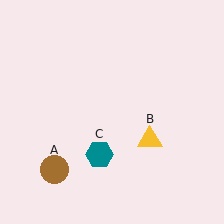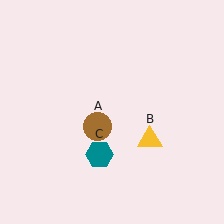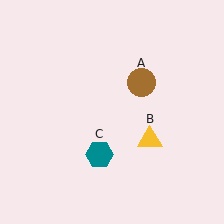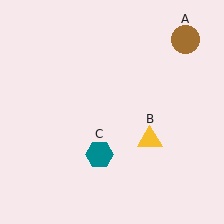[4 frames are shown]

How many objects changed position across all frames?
1 object changed position: brown circle (object A).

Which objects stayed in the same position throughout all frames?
Yellow triangle (object B) and teal hexagon (object C) remained stationary.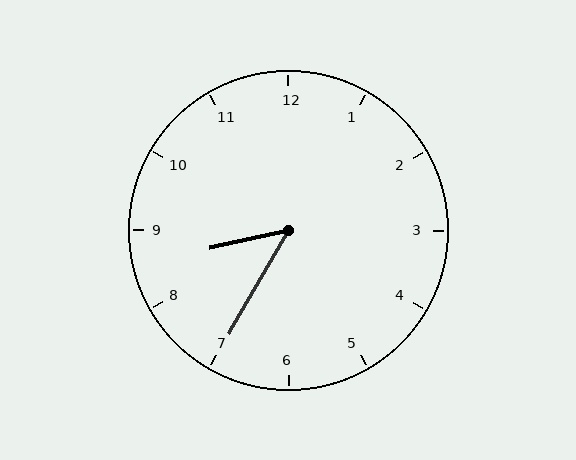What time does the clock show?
8:35.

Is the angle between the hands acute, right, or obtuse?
It is acute.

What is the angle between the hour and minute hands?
Approximately 48 degrees.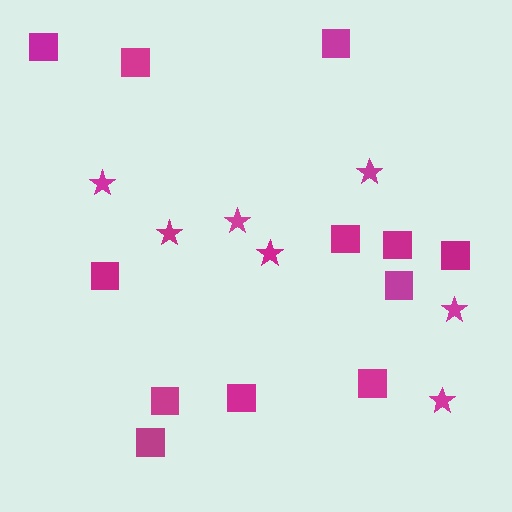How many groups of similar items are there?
There are 2 groups: one group of squares (12) and one group of stars (7).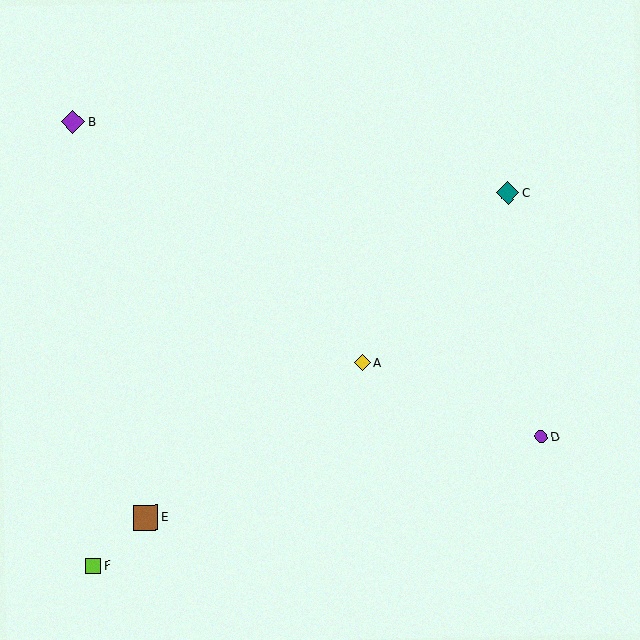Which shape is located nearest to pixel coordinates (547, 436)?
The purple circle (labeled D) at (541, 437) is nearest to that location.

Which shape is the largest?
The brown square (labeled E) is the largest.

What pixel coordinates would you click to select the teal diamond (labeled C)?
Click at (508, 193) to select the teal diamond C.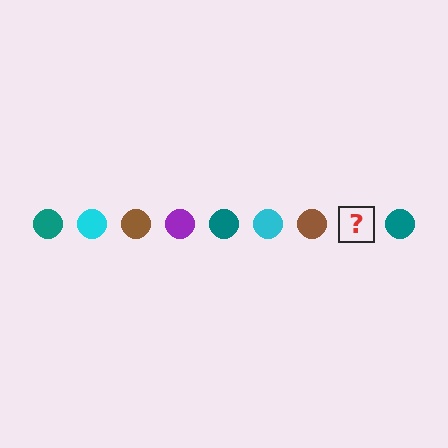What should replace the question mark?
The question mark should be replaced with a purple circle.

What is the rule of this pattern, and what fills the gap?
The rule is that the pattern cycles through teal, cyan, brown, purple circles. The gap should be filled with a purple circle.